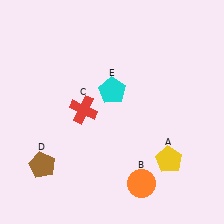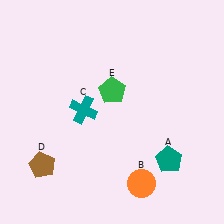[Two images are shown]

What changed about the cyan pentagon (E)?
In Image 1, E is cyan. In Image 2, it changed to green.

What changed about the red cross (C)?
In Image 1, C is red. In Image 2, it changed to teal.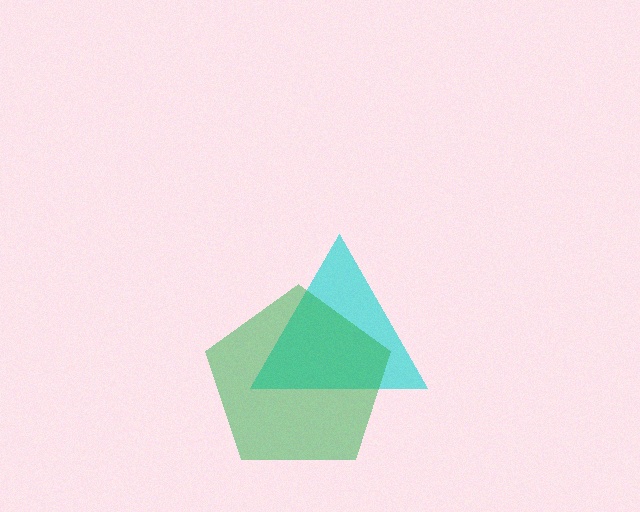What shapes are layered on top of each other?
The layered shapes are: a cyan triangle, a green pentagon.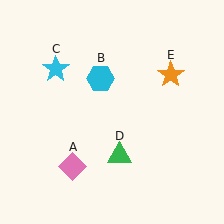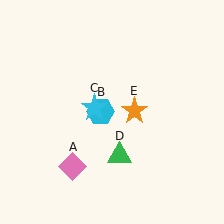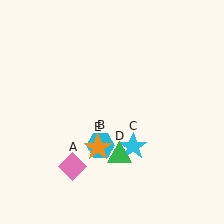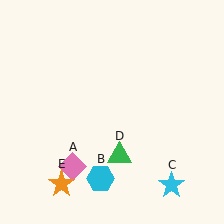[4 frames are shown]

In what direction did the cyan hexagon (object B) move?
The cyan hexagon (object B) moved down.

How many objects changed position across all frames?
3 objects changed position: cyan hexagon (object B), cyan star (object C), orange star (object E).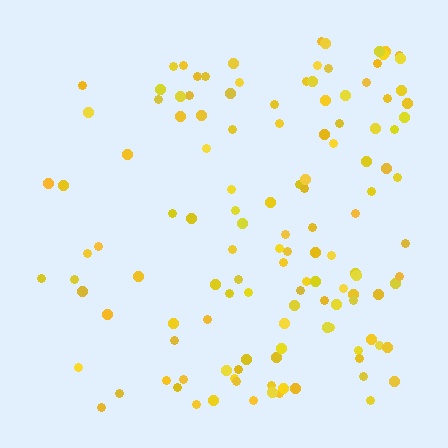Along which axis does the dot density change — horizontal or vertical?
Horizontal.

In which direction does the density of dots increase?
From left to right, with the right side densest.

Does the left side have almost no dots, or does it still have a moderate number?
Still a moderate number, just noticeably fewer than the right.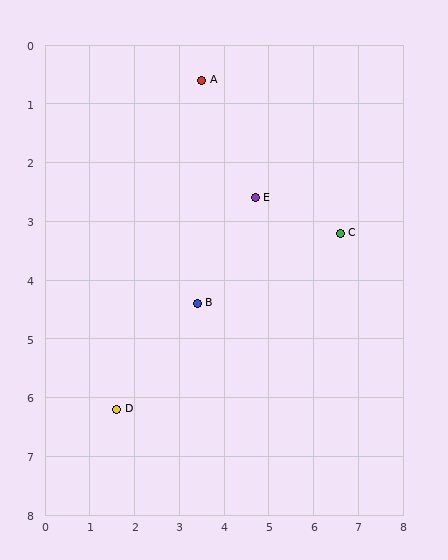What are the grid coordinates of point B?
Point B is at approximately (3.4, 4.4).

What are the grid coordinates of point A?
Point A is at approximately (3.5, 0.6).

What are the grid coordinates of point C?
Point C is at approximately (6.6, 3.2).